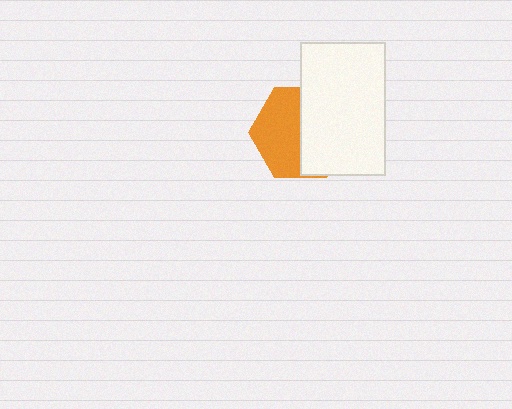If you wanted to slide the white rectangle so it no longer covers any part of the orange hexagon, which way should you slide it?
Slide it right — that is the most direct way to separate the two shapes.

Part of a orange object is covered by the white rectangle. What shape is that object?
It is a hexagon.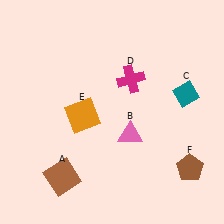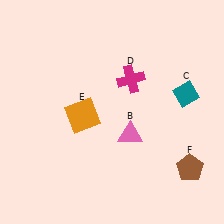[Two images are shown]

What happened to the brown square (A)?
The brown square (A) was removed in Image 2. It was in the bottom-left area of Image 1.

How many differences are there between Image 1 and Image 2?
There is 1 difference between the two images.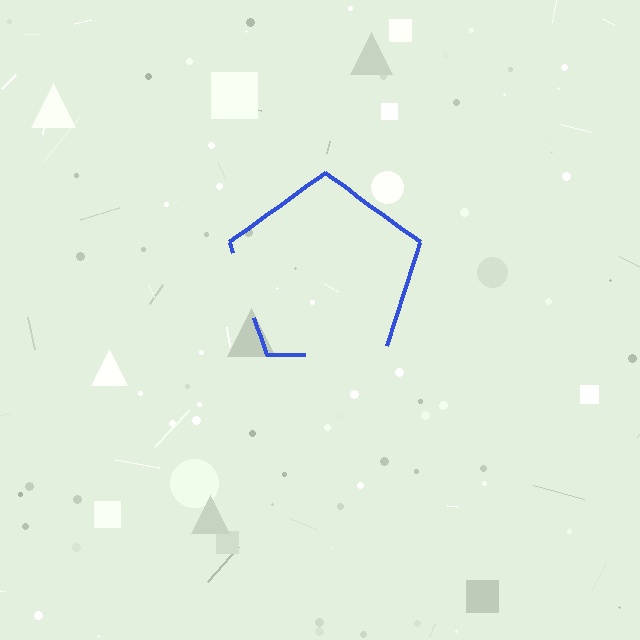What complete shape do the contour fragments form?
The contour fragments form a pentagon.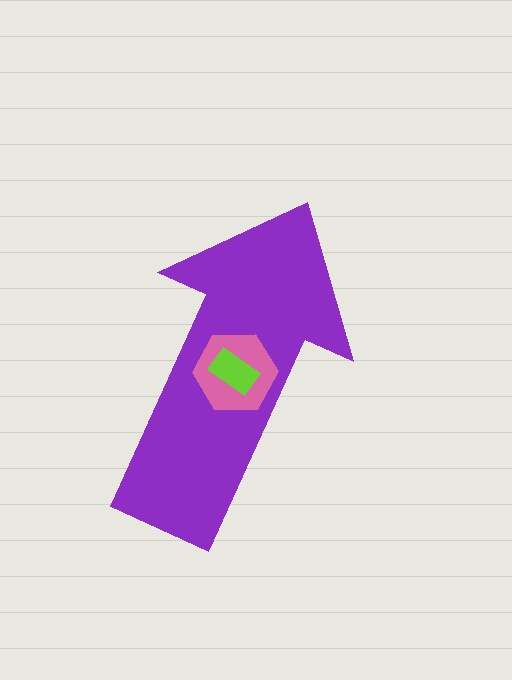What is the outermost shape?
The purple arrow.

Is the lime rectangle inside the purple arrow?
Yes.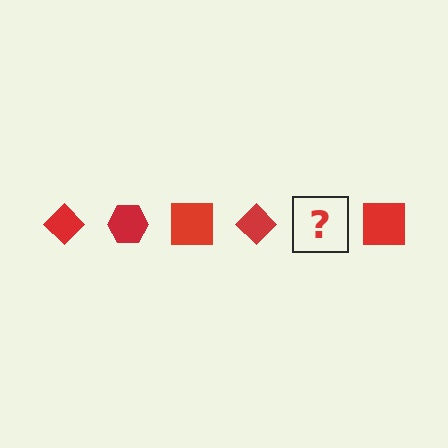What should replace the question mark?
The question mark should be replaced with a red hexagon.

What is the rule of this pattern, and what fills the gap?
The rule is that the pattern cycles through diamond, hexagon, square shapes in red. The gap should be filled with a red hexagon.